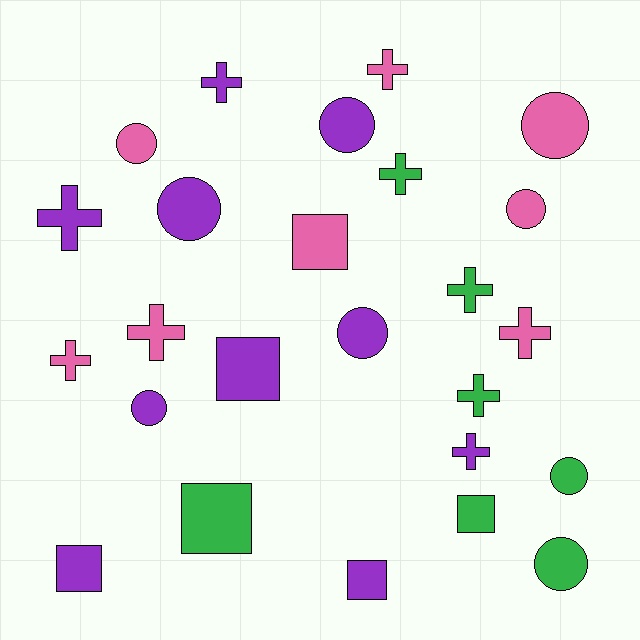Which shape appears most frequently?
Cross, with 10 objects.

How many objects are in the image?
There are 25 objects.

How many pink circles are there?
There are 3 pink circles.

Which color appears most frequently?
Purple, with 10 objects.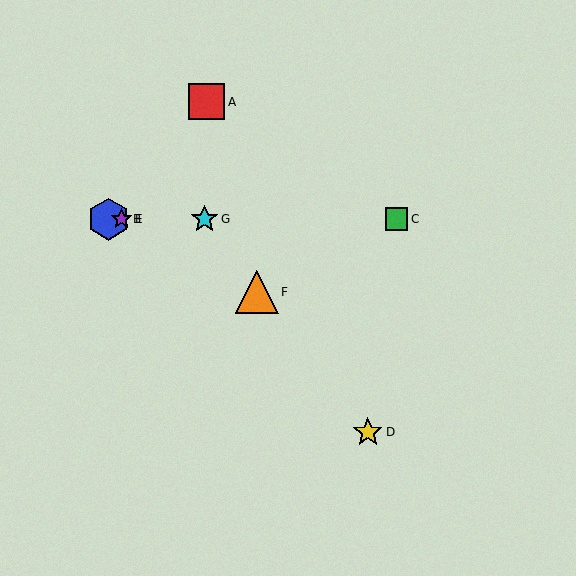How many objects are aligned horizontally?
4 objects (B, C, E, G) are aligned horizontally.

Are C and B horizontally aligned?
Yes, both are at y≈219.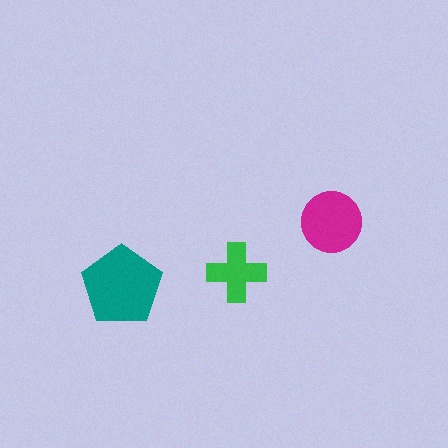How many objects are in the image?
There are 3 objects in the image.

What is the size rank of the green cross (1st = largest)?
3rd.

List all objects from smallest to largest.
The green cross, the magenta circle, the teal pentagon.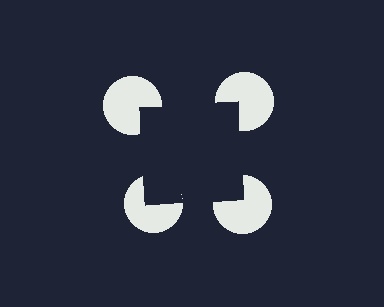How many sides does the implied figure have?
4 sides.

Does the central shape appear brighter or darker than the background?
It typically appears slightly darker than the background, even though no actual brightness change is drawn.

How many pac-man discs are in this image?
There are 4 — one at each vertex of the illusory square.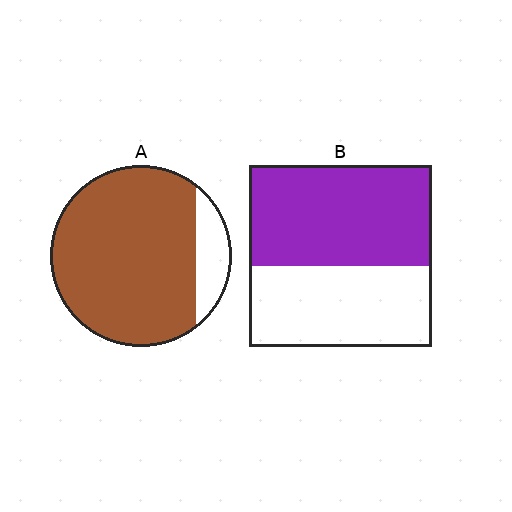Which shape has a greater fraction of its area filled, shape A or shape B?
Shape A.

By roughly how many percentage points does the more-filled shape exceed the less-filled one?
By roughly 30 percentage points (A over B).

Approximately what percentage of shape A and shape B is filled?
A is approximately 85% and B is approximately 55%.